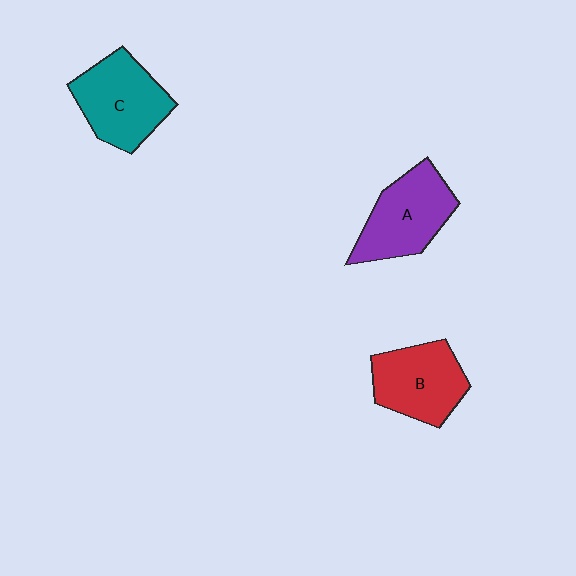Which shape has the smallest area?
Shape B (red).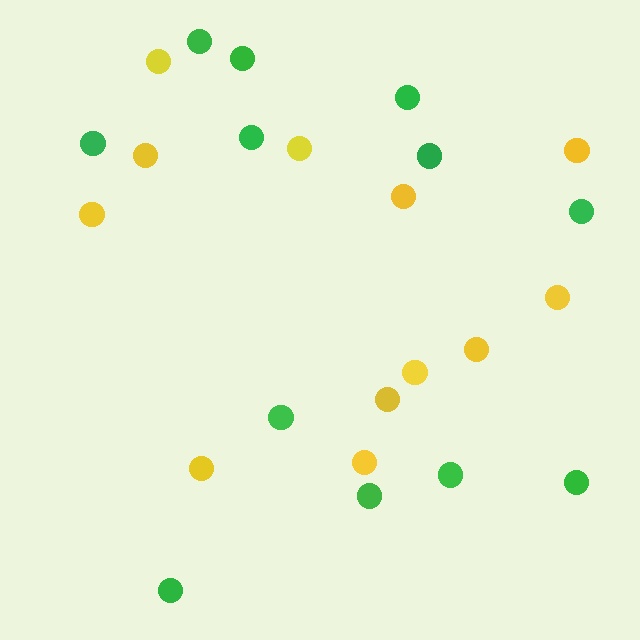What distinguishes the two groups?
There are 2 groups: one group of green circles (12) and one group of yellow circles (12).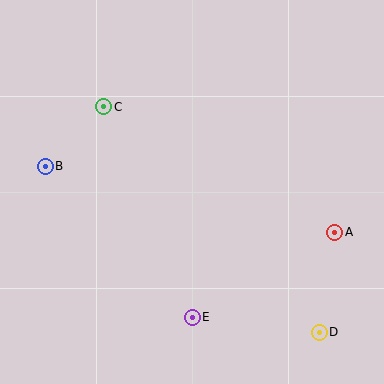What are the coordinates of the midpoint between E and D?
The midpoint between E and D is at (256, 325).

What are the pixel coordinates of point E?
Point E is at (192, 317).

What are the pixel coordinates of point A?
Point A is at (335, 232).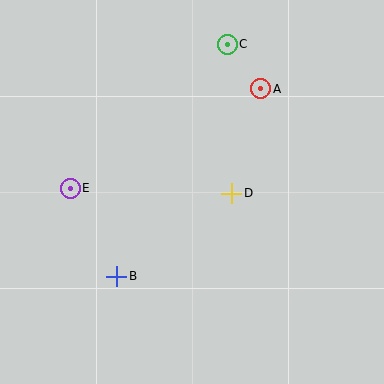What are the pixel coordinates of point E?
Point E is at (70, 188).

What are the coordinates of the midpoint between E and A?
The midpoint between E and A is at (166, 138).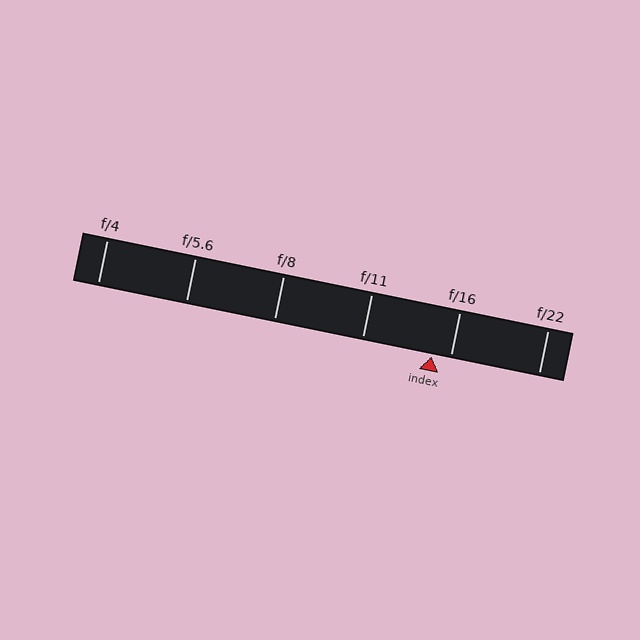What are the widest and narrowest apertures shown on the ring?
The widest aperture shown is f/4 and the narrowest is f/22.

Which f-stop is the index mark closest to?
The index mark is closest to f/16.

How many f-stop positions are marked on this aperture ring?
There are 6 f-stop positions marked.